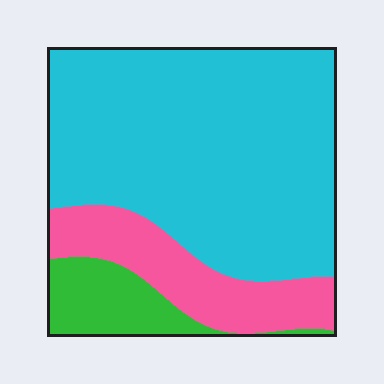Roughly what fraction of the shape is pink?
Pink covers roughly 20% of the shape.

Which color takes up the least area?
Green, at roughly 10%.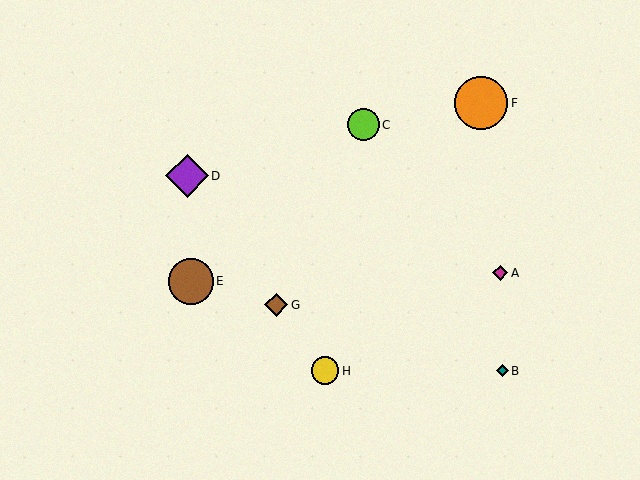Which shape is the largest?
The orange circle (labeled F) is the largest.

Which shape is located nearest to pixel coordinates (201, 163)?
The purple diamond (labeled D) at (187, 176) is nearest to that location.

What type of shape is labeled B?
Shape B is a teal diamond.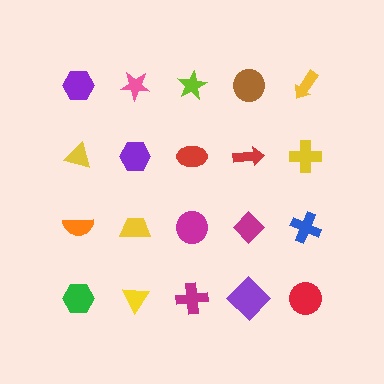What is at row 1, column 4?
A brown circle.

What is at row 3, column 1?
An orange semicircle.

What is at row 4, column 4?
A purple diamond.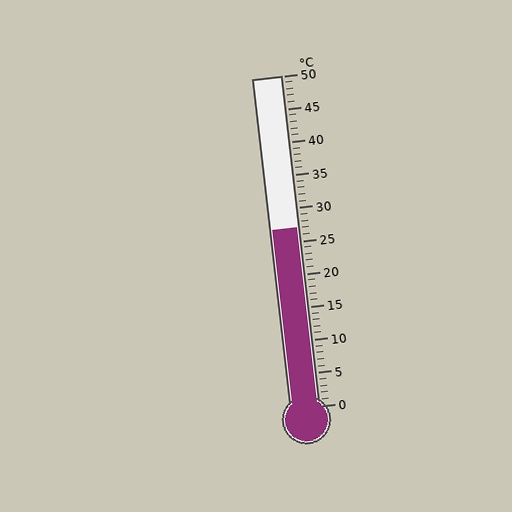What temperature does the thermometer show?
The thermometer shows approximately 27°C.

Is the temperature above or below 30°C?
The temperature is below 30°C.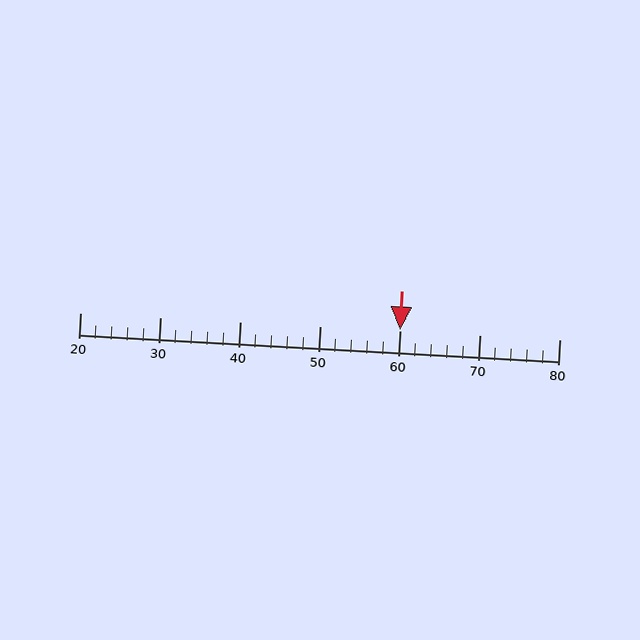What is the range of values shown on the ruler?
The ruler shows values from 20 to 80.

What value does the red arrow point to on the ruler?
The red arrow points to approximately 60.